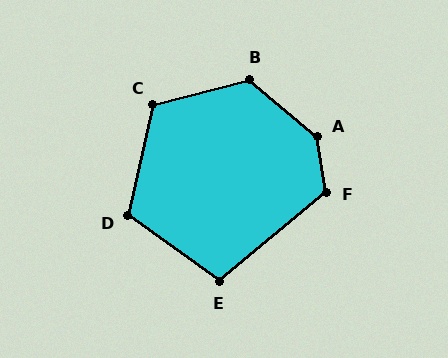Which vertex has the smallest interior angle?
E, at approximately 104 degrees.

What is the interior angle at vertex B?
Approximately 125 degrees (obtuse).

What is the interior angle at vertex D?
Approximately 113 degrees (obtuse).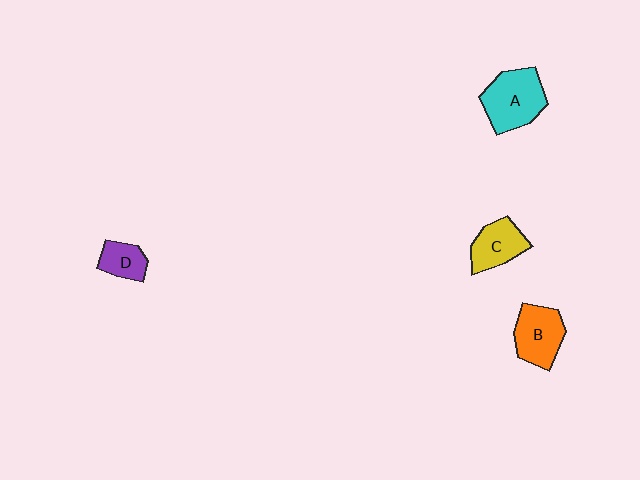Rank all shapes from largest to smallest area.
From largest to smallest: A (cyan), B (orange), C (yellow), D (purple).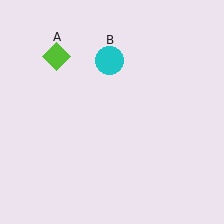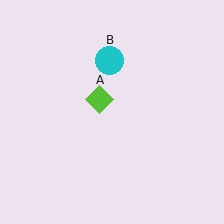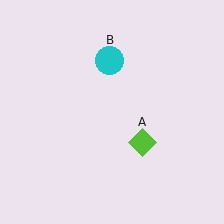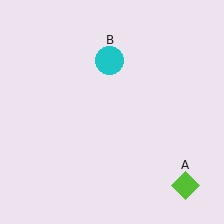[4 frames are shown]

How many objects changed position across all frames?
1 object changed position: lime diamond (object A).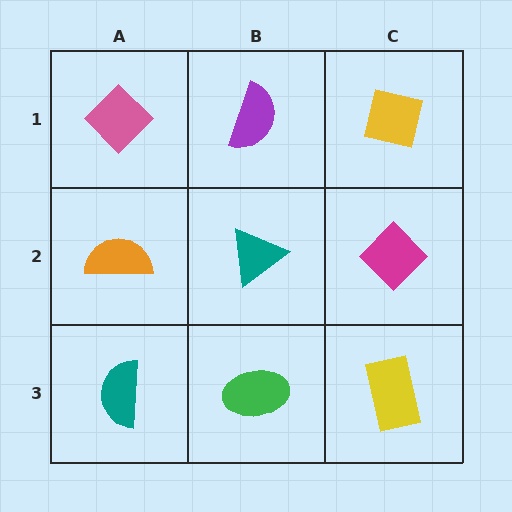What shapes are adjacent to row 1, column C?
A magenta diamond (row 2, column C), a purple semicircle (row 1, column B).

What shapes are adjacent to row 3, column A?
An orange semicircle (row 2, column A), a green ellipse (row 3, column B).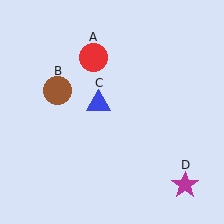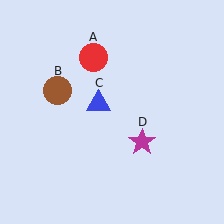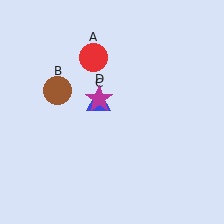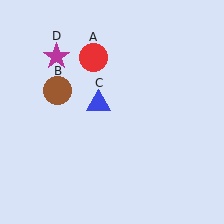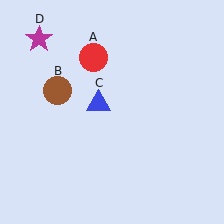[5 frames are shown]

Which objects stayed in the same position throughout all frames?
Red circle (object A) and brown circle (object B) and blue triangle (object C) remained stationary.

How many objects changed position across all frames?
1 object changed position: magenta star (object D).